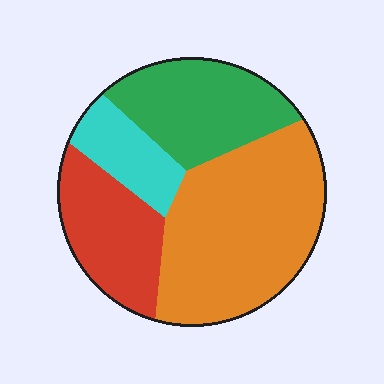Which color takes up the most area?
Orange, at roughly 45%.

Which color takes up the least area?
Cyan, at roughly 10%.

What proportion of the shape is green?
Green covers roughly 25% of the shape.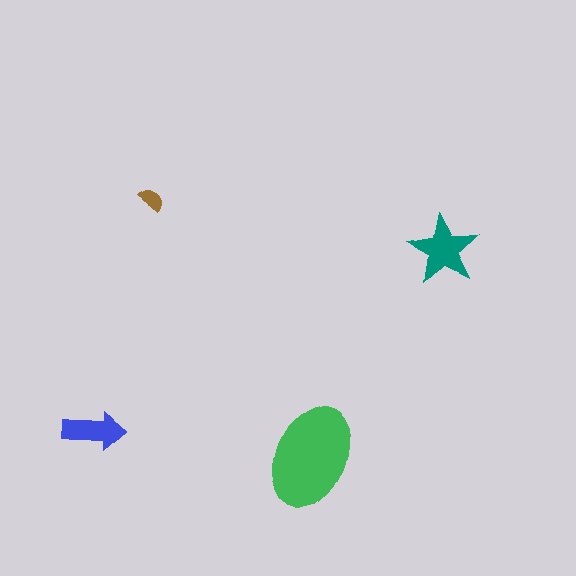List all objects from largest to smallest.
The green ellipse, the teal star, the blue arrow, the brown semicircle.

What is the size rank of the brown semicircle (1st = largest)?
4th.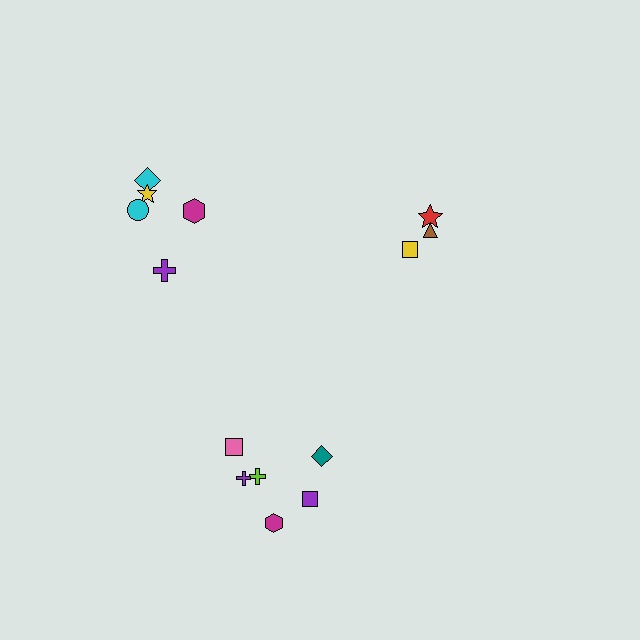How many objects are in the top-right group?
There are 3 objects.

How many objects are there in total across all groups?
There are 14 objects.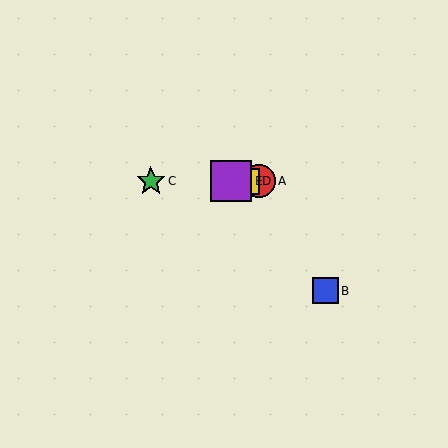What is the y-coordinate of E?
Object E is at y≈181.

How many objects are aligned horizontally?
4 objects (A, C, D, E) are aligned horizontally.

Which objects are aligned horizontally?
Objects A, C, D, E are aligned horizontally.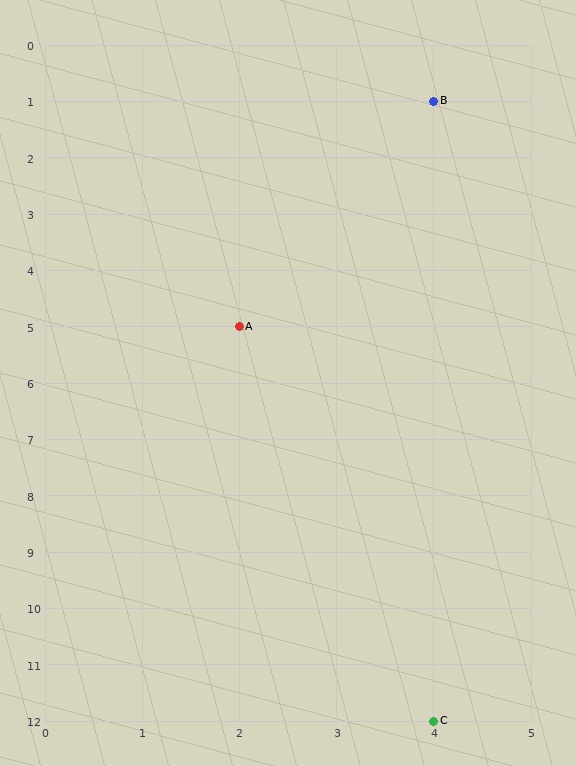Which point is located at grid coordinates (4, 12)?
Point C is at (4, 12).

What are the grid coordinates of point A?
Point A is at grid coordinates (2, 5).